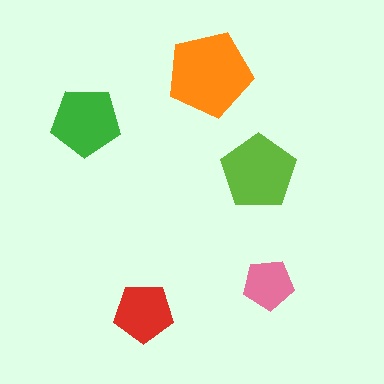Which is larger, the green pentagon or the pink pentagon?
The green one.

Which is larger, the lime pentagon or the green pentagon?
The lime one.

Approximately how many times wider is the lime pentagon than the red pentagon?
About 1.5 times wider.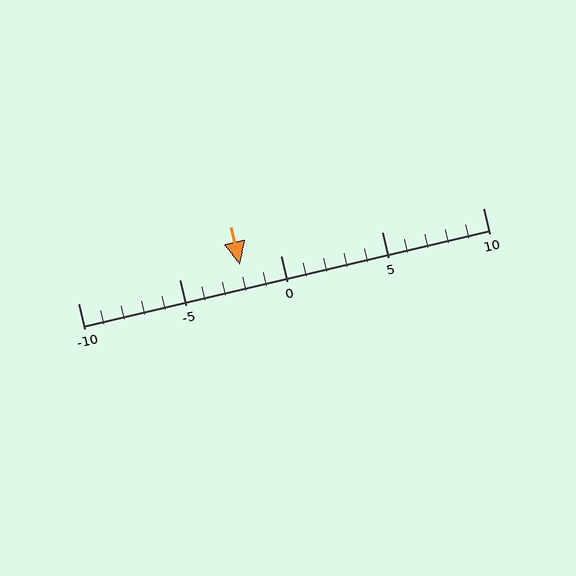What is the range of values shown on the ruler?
The ruler shows values from -10 to 10.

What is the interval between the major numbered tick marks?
The major tick marks are spaced 5 units apart.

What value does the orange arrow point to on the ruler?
The orange arrow points to approximately -2.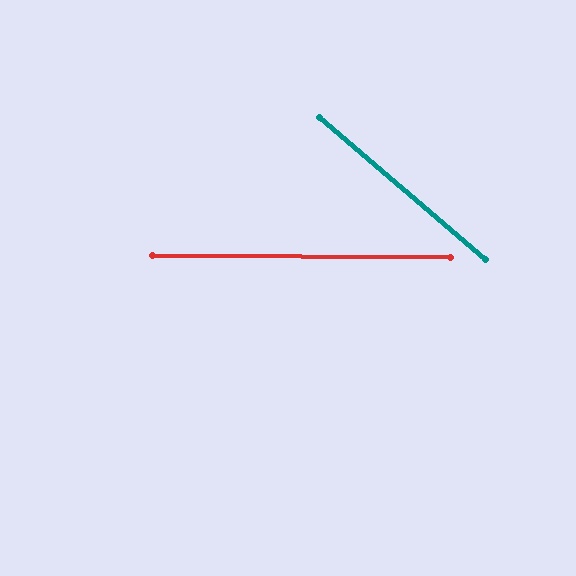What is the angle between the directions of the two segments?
Approximately 40 degrees.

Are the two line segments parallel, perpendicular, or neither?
Neither parallel nor perpendicular — they differ by about 40°.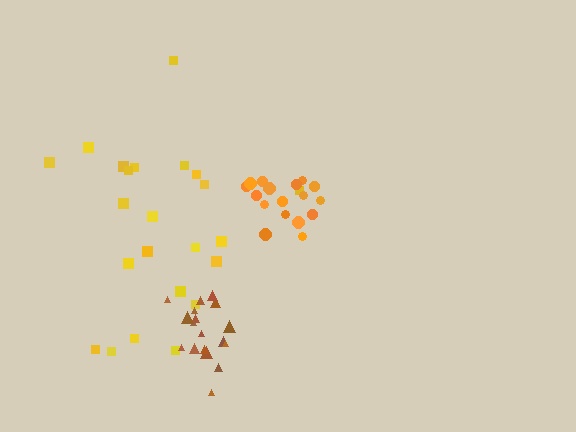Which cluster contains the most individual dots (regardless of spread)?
Yellow (23).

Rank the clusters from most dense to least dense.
brown, orange, yellow.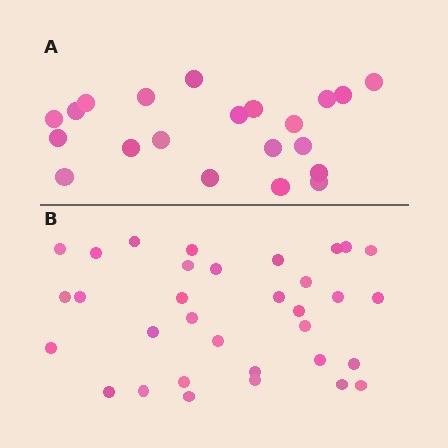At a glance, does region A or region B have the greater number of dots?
Region B (the bottom region) has more dots.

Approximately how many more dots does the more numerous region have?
Region B has roughly 12 or so more dots than region A.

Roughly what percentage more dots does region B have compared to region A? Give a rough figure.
About 55% more.